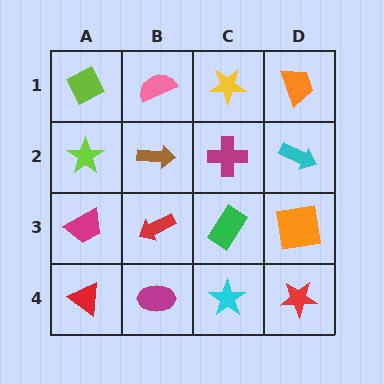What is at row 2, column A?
A lime star.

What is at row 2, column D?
A cyan arrow.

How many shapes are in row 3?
4 shapes.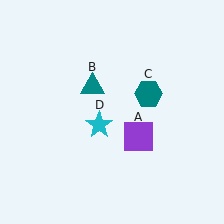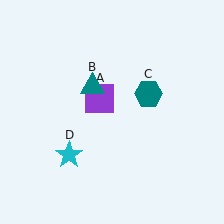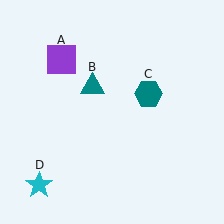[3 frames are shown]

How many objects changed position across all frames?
2 objects changed position: purple square (object A), cyan star (object D).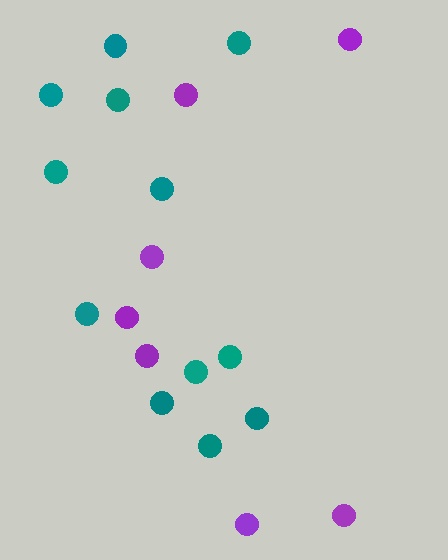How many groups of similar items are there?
There are 2 groups: one group of teal circles (12) and one group of purple circles (7).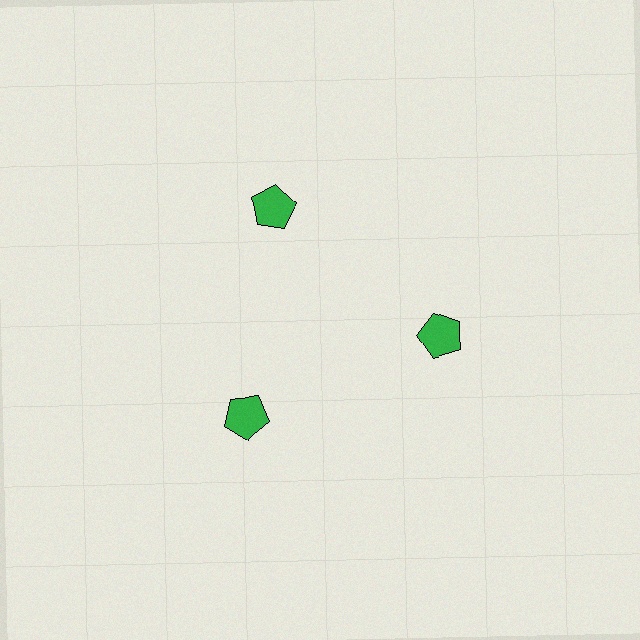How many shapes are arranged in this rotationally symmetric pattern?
There are 3 shapes, arranged in 3 groups of 1.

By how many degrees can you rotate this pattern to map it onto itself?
The pattern maps onto itself every 120 degrees of rotation.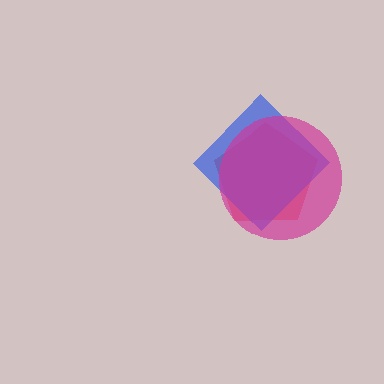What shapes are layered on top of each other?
The layered shapes are: a red pentagon, a blue diamond, a magenta circle.